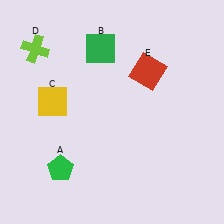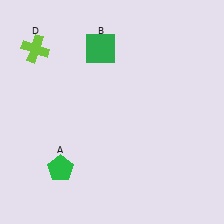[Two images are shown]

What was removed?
The yellow square (C), the red square (E) were removed in Image 2.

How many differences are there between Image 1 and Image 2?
There are 2 differences between the two images.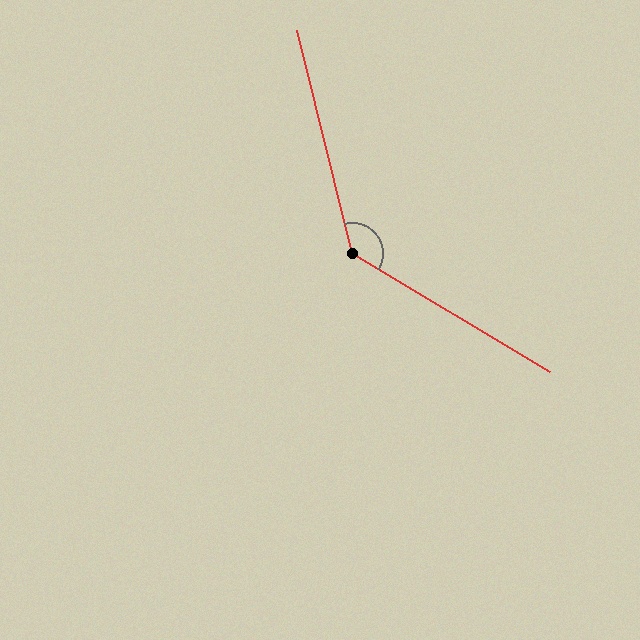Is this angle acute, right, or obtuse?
It is obtuse.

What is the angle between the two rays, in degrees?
Approximately 135 degrees.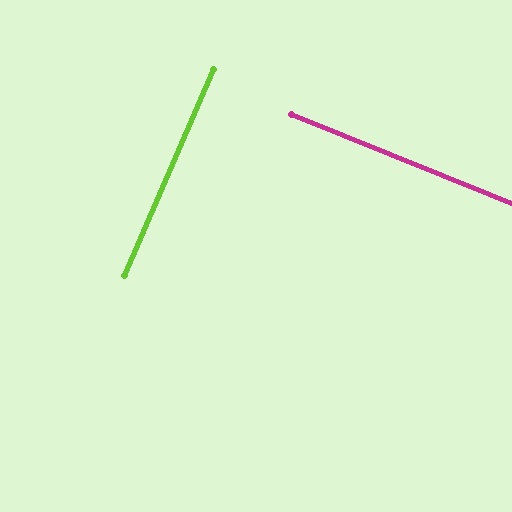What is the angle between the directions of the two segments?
Approximately 89 degrees.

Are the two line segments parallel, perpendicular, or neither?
Perpendicular — they meet at approximately 89°.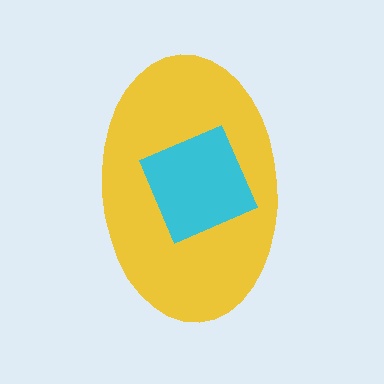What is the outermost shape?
The yellow ellipse.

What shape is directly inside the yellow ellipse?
The cyan diamond.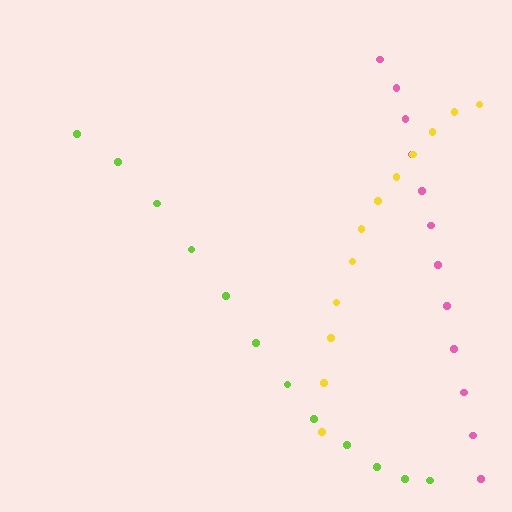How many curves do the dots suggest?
There are 3 distinct paths.